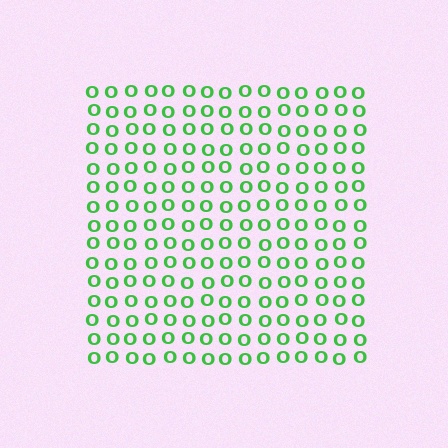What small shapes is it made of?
It is made of small letter O's.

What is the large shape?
The large shape is a square.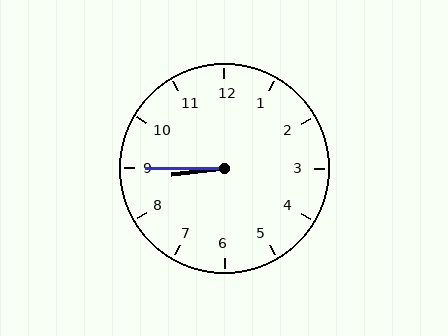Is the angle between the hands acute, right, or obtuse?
It is acute.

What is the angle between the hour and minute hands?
Approximately 8 degrees.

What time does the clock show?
8:45.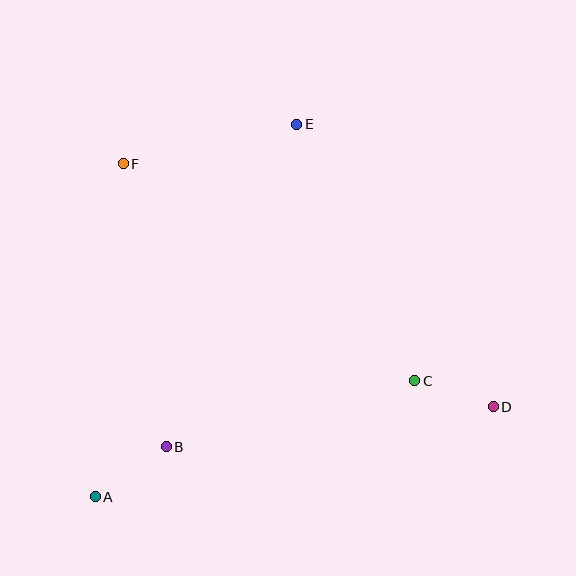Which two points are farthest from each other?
Points D and F are farthest from each other.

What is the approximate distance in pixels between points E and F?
The distance between E and F is approximately 178 pixels.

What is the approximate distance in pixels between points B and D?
The distance between B and D is approximately 329 pixels.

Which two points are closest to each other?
Points C and D are closest to each other.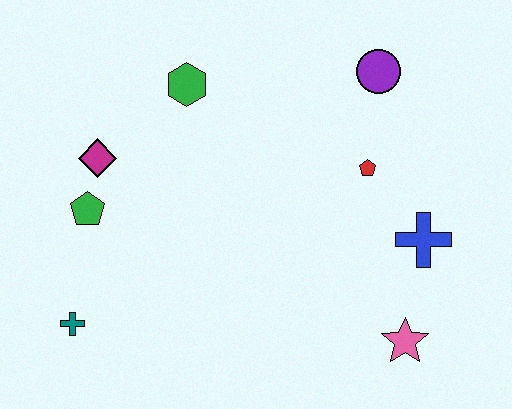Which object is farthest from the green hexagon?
The pink star is farthest from the green hexagon.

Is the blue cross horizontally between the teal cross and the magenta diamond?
No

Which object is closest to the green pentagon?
The magenta diamond is closest to the green pentagon.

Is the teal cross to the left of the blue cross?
Yes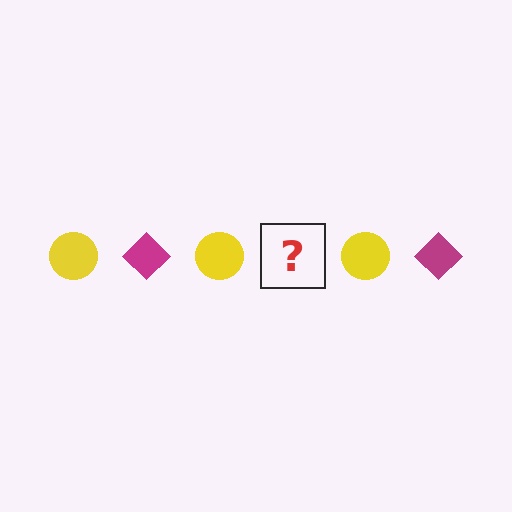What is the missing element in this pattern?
The missing element is a magenta diamond.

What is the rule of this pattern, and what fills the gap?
The rule is that the pattern alternates between yellow circle and magenta diamond. The gap should be filled with a magenta diamond.